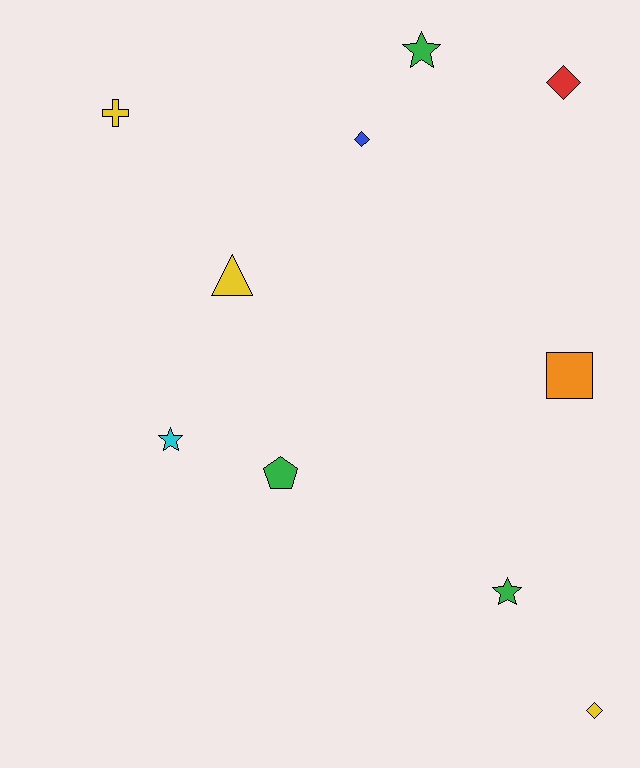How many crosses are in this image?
There is 1 cross.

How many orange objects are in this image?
There is 1 orange object.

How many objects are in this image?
There are 10 objects.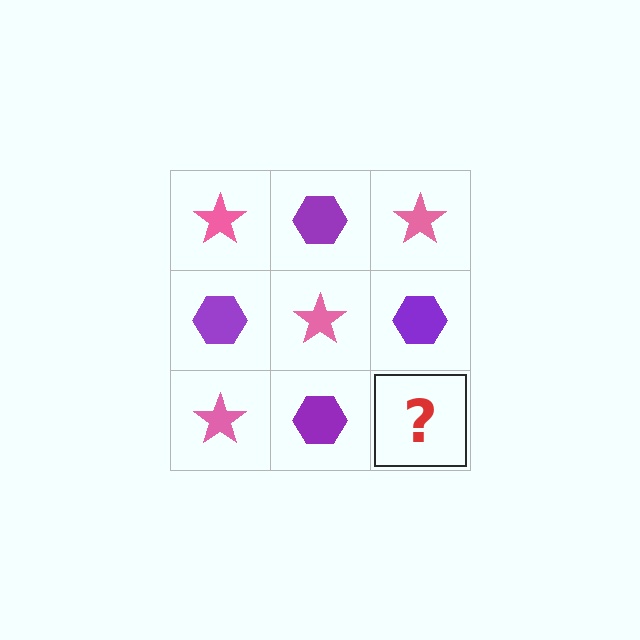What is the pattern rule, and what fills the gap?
The rule is that it alternates pink star and purple hexagon in a checkerboard pattern. The gap should be filled with a pink star.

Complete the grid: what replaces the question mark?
The question mark should be replaced with a pink star.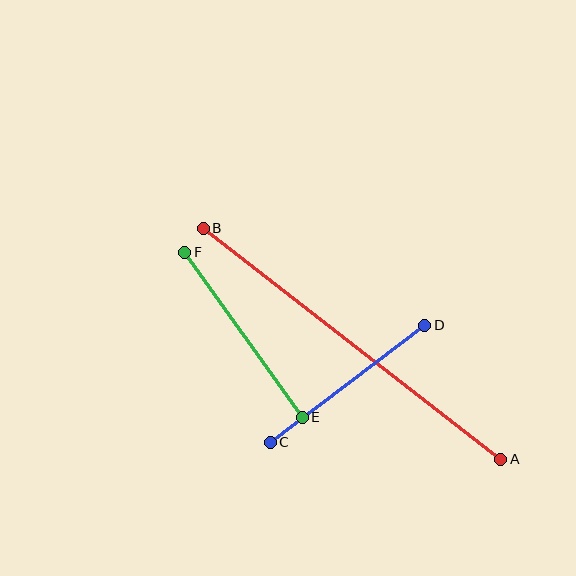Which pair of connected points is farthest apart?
Points A and B are farthest apart.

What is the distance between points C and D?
The distance is approximately 194 pixels.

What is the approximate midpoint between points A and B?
The midpoint is at approximately (352, 344) pixels.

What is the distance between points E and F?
The distance is approximately 203 pixels.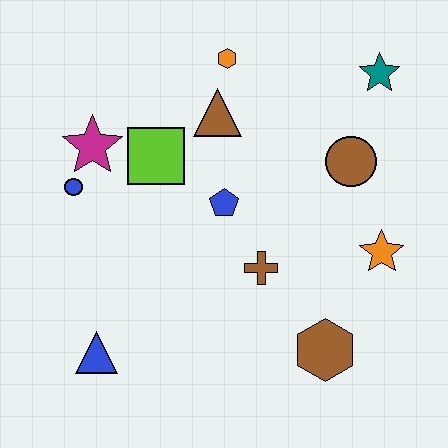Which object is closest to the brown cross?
The blue pentagon is closest to the brown cross.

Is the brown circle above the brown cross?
Yes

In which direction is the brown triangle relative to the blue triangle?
The brown triangle is above the blue triangle.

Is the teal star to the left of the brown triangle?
No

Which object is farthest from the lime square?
The brown hexagon is farthest from the lime square.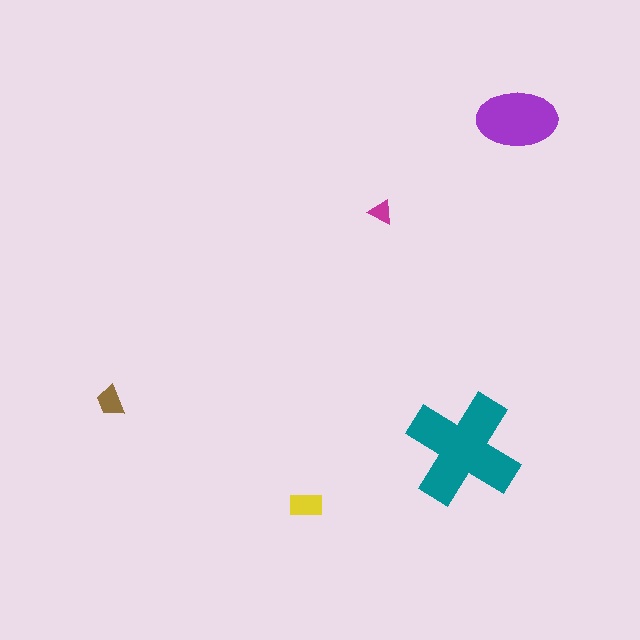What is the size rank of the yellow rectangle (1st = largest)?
3rd.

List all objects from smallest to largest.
The magenta triangle, the brown trapezoid, the yellow rectangle, the purple ellipse, the teal cross.